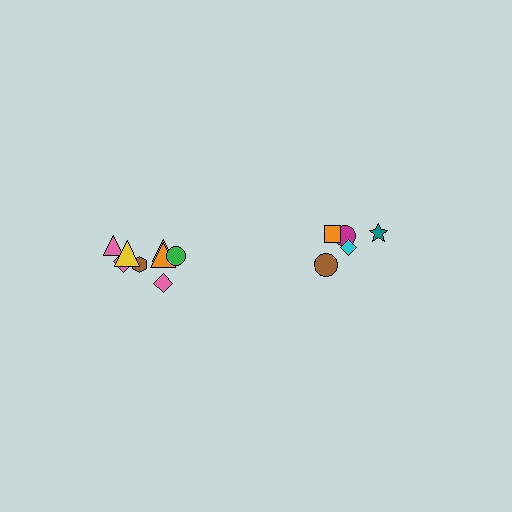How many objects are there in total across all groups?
There are 13 objects.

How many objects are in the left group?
There are 8 objects.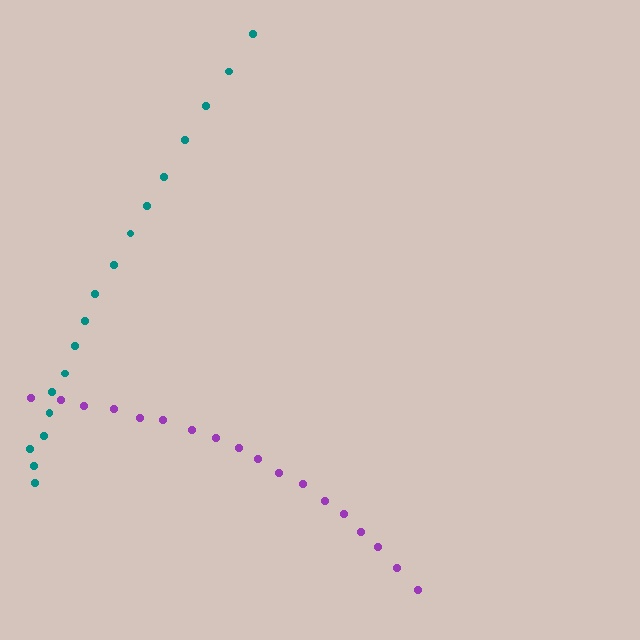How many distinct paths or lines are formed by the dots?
There are 2 distinct paths.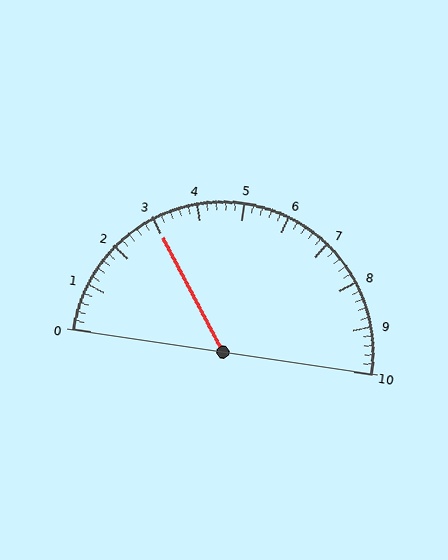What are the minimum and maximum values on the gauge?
The gauge ranges from 0 to 10.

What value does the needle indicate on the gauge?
The needle indicates approximately 3.0.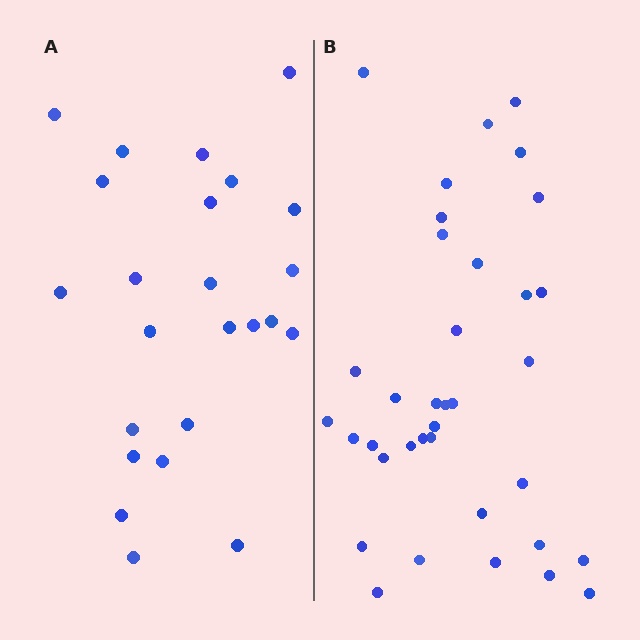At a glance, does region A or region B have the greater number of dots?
Region B (the right region) has more dots.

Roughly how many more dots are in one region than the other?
Region B has roughly 12 or so more dots than region A.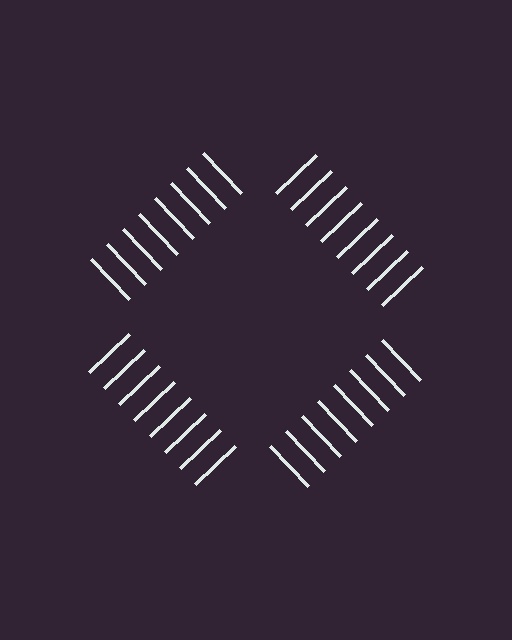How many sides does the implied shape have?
4 sides — the line-ends trace a square.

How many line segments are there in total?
32 — 8 along each of the 4 edges.